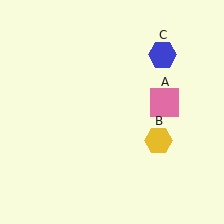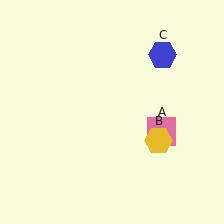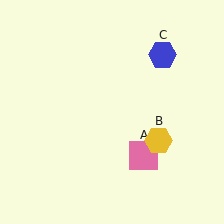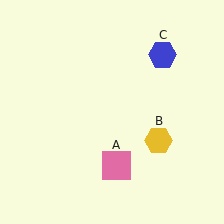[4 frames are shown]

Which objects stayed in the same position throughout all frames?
Yellow hexagon (object B) and blue hexagon (object C) remained stationary.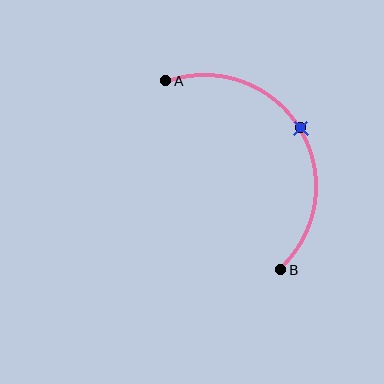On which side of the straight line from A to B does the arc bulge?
The arc bulges to the right of the straight line connecting A and B.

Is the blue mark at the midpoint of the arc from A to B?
Yes. The blue mark lies on the arc at equal arc-length from both A and B — it is the arc midpoint.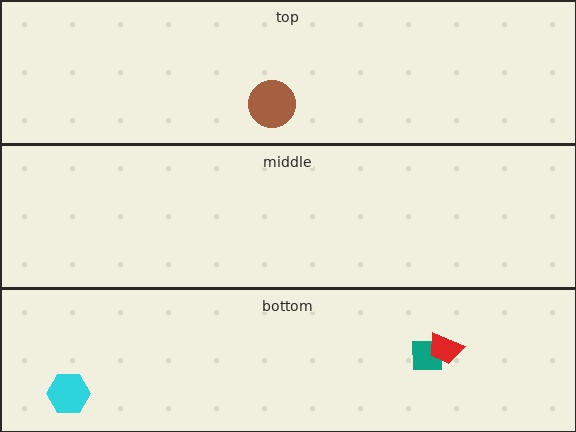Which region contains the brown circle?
The top region.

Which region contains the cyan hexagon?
The bottom region.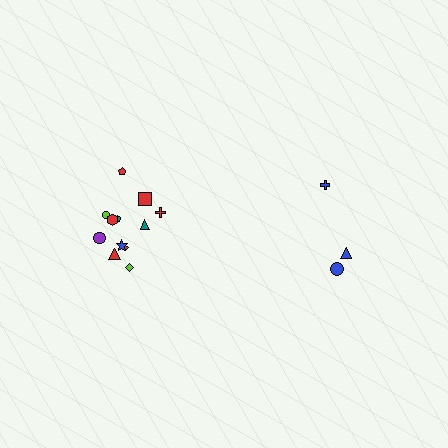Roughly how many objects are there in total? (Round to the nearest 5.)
Roughly 15 objects in total.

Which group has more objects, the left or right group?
The left group.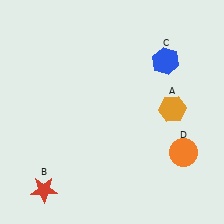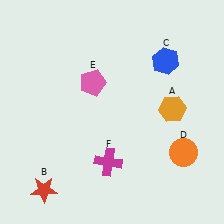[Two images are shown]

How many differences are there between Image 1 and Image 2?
There are 2 differences between the two images.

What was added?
A pink pentagon (E), a magenta cross (F) were added in Image 2.